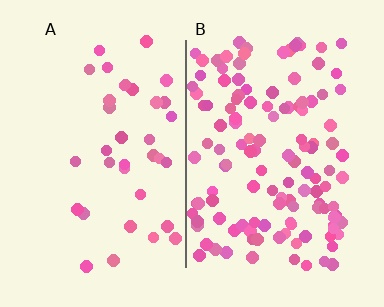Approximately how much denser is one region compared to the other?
Approximately 3.5× — region B over region A.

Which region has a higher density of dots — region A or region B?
B (the right).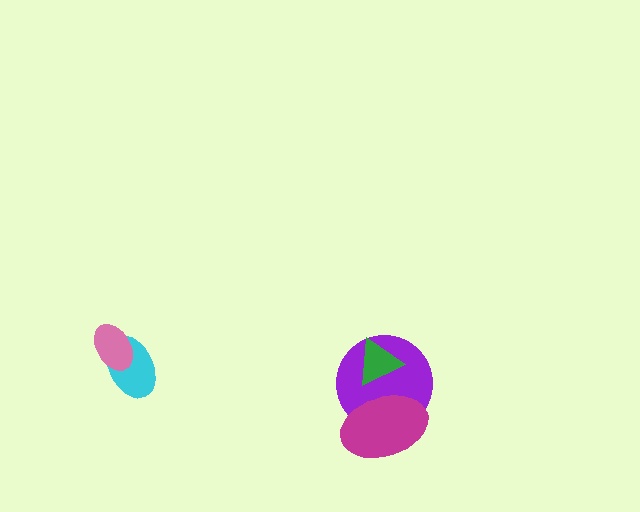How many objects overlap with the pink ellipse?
1 object overlaps with the pink ellipse.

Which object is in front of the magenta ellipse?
The green triangle is in front of the magenta ellipse.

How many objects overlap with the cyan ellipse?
1 object overlaps with the cyan ellipse.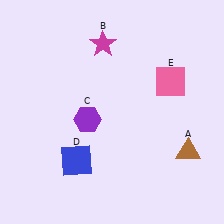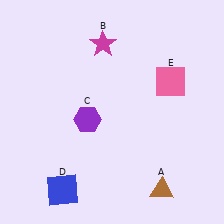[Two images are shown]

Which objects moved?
The objects that moved are: the brown triangle (A), the blue square (D).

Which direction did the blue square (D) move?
The blue square (D) moved down.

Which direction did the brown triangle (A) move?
The brown triangle (A) moved down.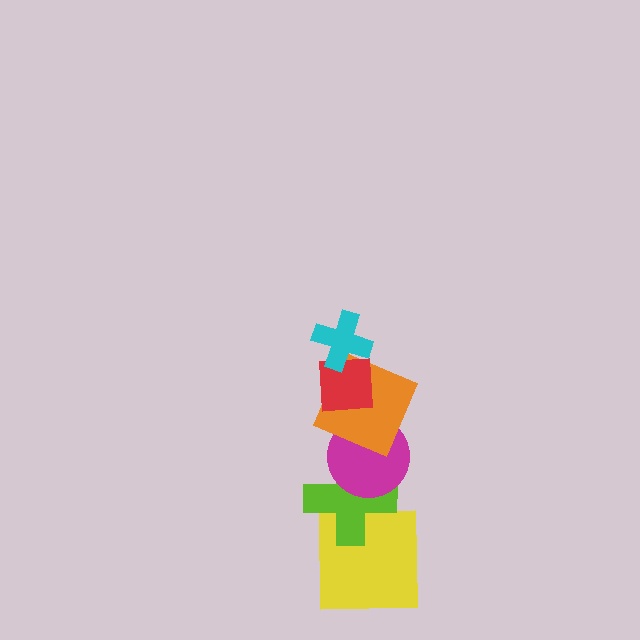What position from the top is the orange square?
The orange square is 3rd from the top.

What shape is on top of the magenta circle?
The orange square is on top of the magenta circle.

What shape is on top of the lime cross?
The magenta circle is on top of the lime cross.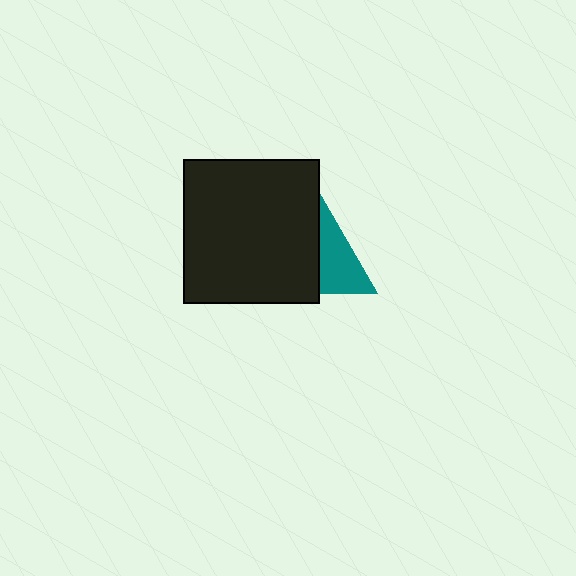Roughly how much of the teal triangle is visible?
A small part of it is visible (roughly 38%).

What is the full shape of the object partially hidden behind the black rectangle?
The partially hidden object is a teal triangle.